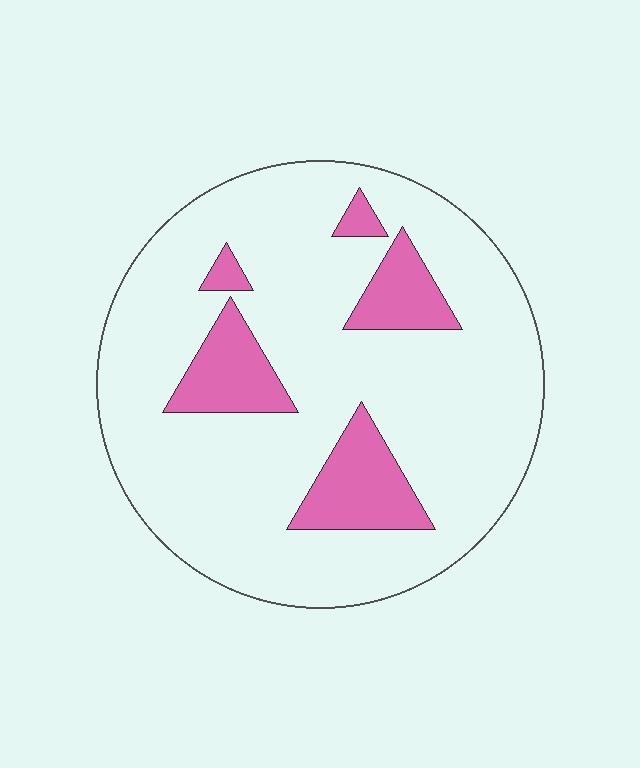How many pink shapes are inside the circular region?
5.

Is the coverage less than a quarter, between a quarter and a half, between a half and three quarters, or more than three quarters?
Less than a quarter.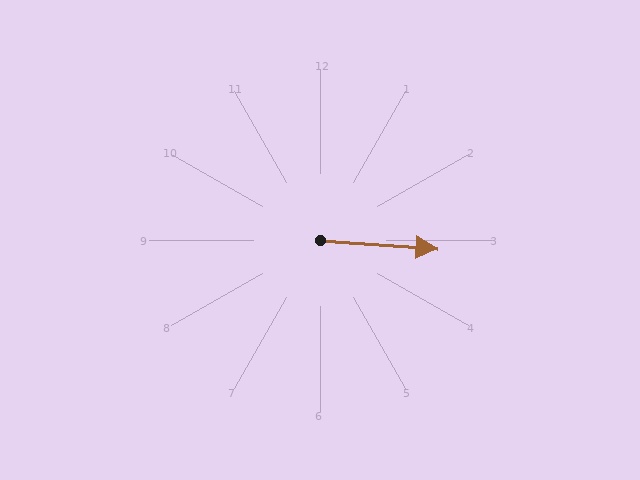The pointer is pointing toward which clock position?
Roughly 3 o'clock.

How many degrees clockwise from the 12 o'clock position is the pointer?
Approximately 94 degrees.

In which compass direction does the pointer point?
East.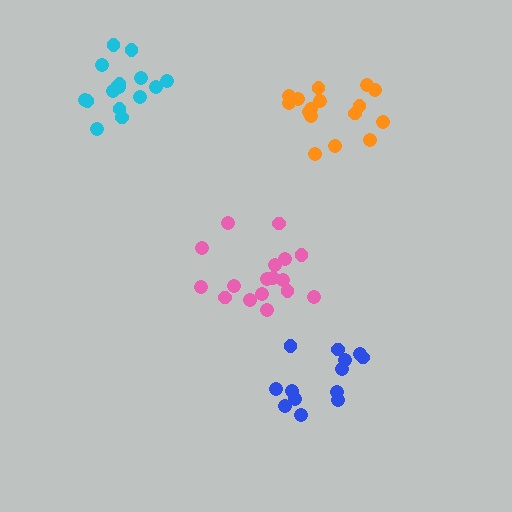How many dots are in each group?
Group 1: 16 dots, Group 2: 17 dots, Group 3: 16 dots, Group 4: 13 dots (62 total).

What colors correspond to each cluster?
The clusters are colored: cyan, pink, orange, blue.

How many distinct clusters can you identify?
There are 4 distinct clusters.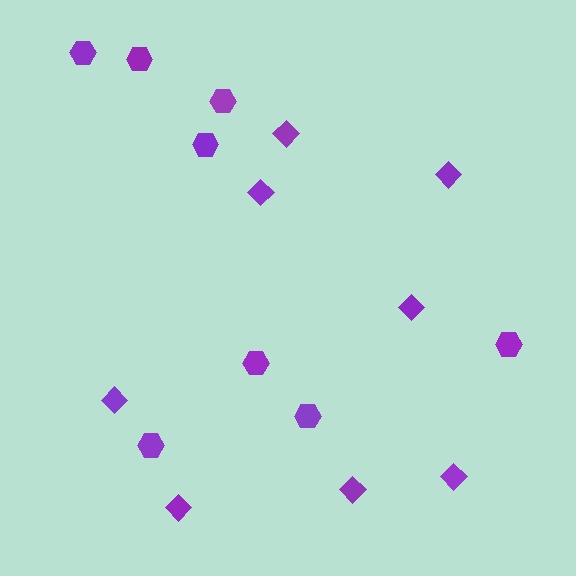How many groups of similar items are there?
There are 2 groups: one group of diamonds (8) and one group of hexagons (8).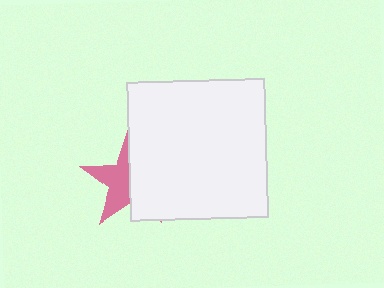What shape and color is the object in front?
The object in front is a white square.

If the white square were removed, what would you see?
You would see the complete pink star.